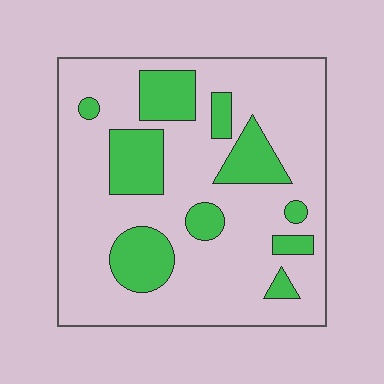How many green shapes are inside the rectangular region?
10.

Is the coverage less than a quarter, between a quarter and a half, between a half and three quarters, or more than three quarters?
Less than a quarter.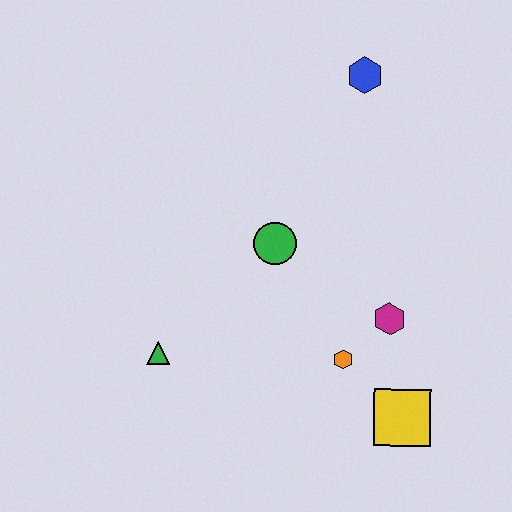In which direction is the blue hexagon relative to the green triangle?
The blue hexagon is above the green triangle.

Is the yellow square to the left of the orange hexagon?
No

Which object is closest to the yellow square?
The orange hexagon is closest to the yellow square.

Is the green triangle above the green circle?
No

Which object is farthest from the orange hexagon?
The blue hexagon is farthest from the orange hexagon.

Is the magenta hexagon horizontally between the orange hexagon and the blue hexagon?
No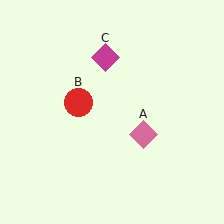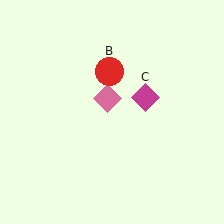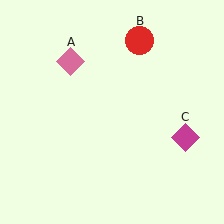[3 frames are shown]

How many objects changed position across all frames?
3 objects changed position: pink diamond (object A), red circle (object B), magenta diamond (object C).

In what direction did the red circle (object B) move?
The red circle (object B) moved up and to the right.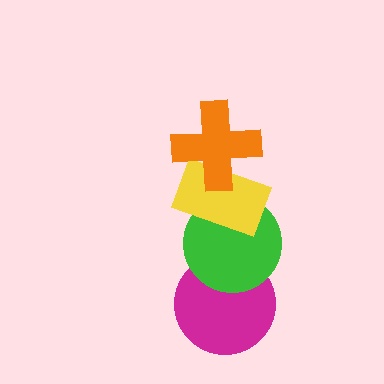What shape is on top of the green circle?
The yellow rectangle is on top of the green circle.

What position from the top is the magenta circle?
The magenta circle is 4th from the top.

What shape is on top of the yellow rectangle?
The orange cross is on top of the yellow rectangle.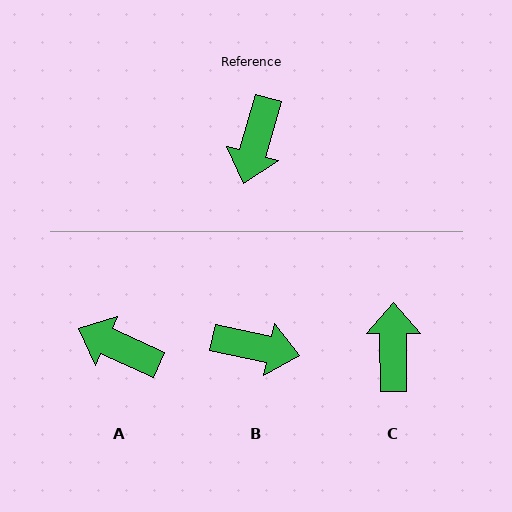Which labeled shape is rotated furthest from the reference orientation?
C, about 164 degrees away.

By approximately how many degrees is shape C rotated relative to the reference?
Approximately 164 degrees clockwise.